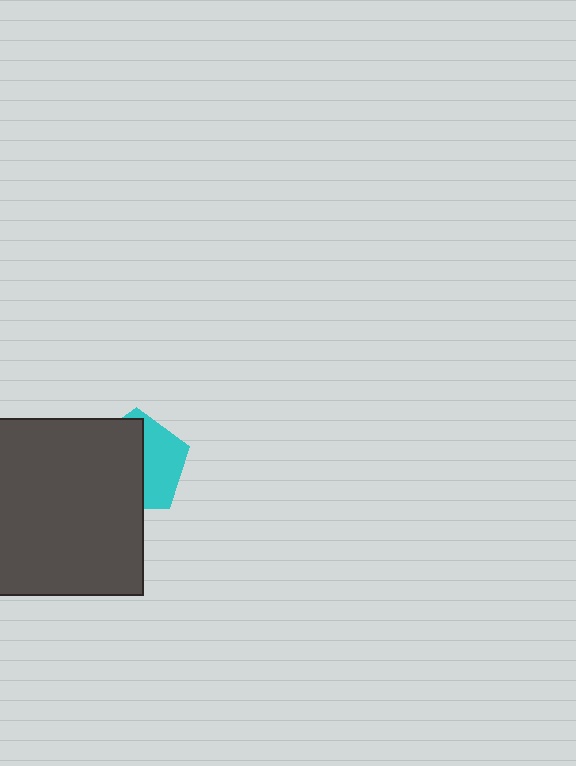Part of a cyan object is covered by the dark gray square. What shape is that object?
It is a pentagon.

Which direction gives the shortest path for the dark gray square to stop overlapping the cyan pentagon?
Moving left gives the shortest separation.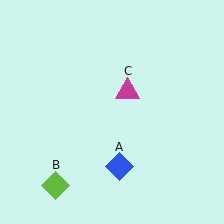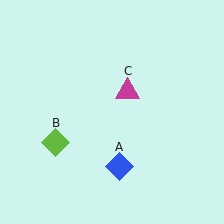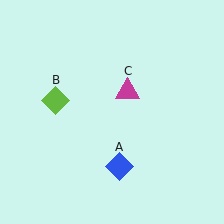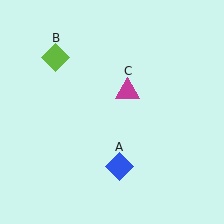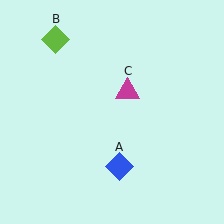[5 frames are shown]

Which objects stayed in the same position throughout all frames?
Blue diamond (object A) and magenta triangle (object C) remained stationary.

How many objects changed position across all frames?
1 object changed position: lime diamond (object B).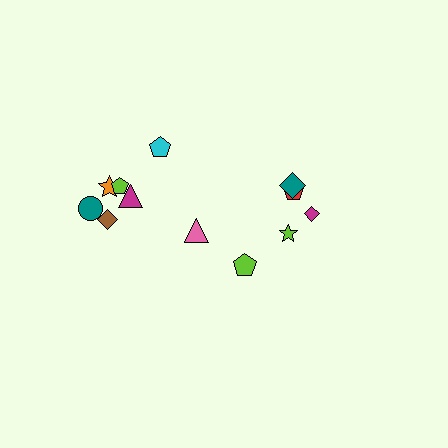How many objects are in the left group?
There are 7 objects.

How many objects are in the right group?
There are 5 objects.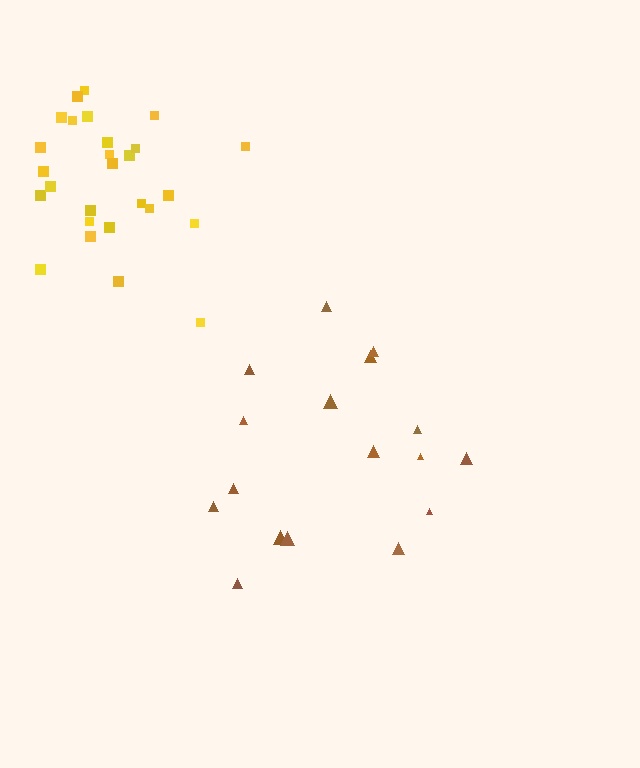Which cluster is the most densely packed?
Yellow.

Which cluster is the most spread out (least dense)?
Brown.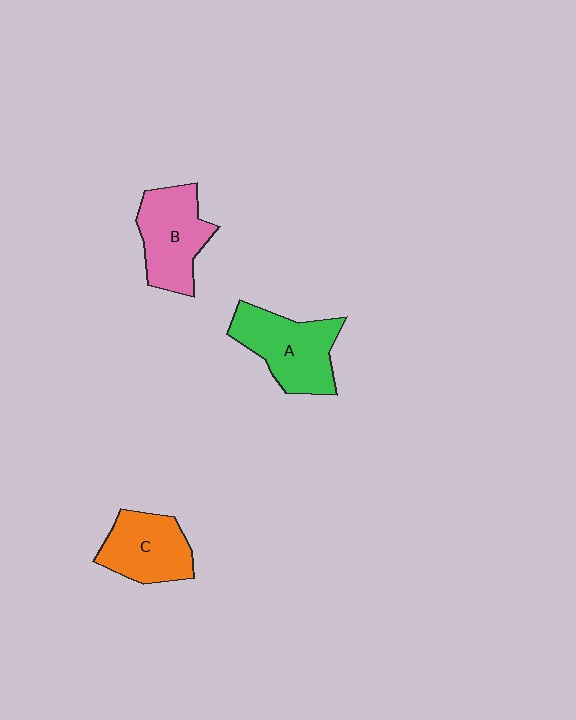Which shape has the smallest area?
Shape C (orange).